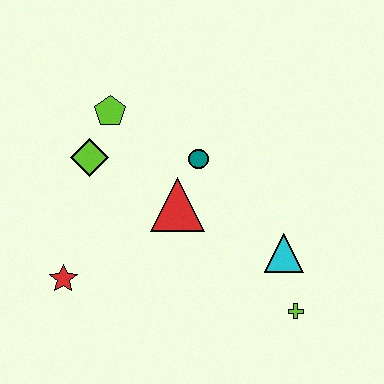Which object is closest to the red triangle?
The teal circle is closest to the red triangle.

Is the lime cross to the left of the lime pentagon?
No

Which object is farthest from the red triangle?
The lime cross is farthest from the red triangle.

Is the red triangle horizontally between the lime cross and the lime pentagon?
Yes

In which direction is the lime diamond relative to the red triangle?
The lime diamond is to the left of the red triangle.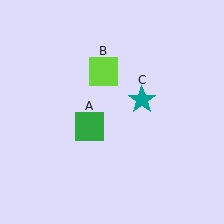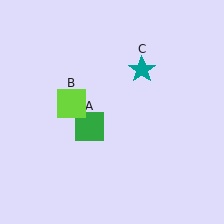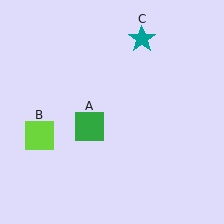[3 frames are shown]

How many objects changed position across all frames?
2 objects changed position: lime square (object B), teal star (object C).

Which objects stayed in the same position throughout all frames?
Green square (object A) remained stationary.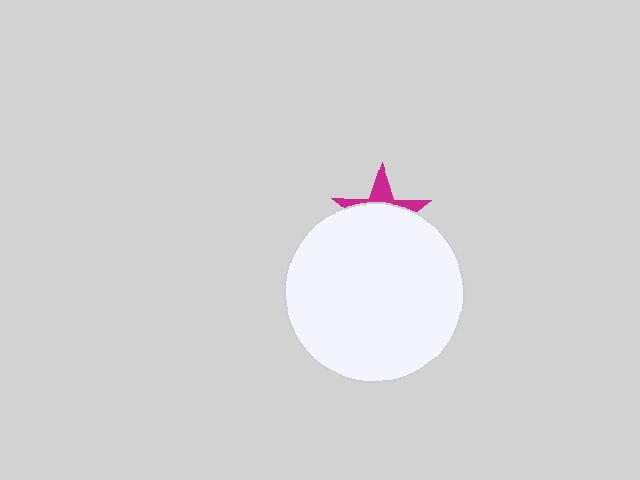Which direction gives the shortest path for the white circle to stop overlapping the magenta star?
Moving down gives the shortest separation.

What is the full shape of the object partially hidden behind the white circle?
The partially hidden object is a magenta star.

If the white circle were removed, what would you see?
You would see the complete magenta star.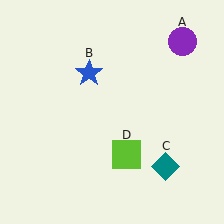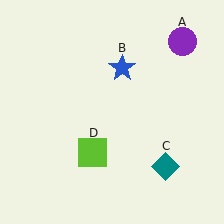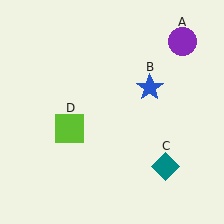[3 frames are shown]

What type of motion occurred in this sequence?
The blue star (object B), lime square (object D) rotated clockwise around the center of the scene.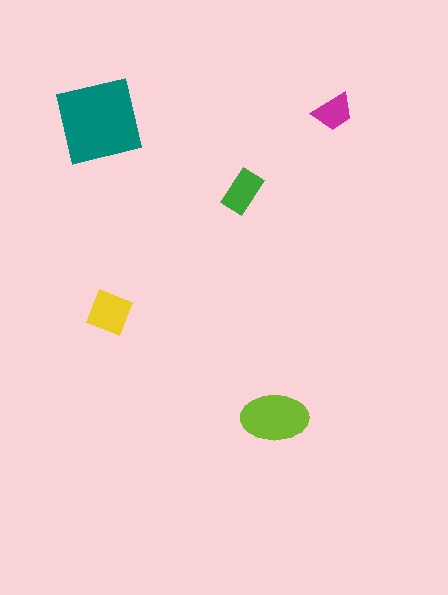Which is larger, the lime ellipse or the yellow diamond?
The lime ellipse.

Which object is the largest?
The teal square.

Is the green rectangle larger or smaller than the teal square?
Smaller.